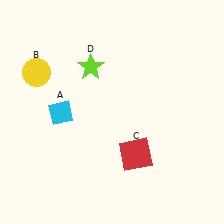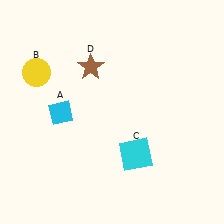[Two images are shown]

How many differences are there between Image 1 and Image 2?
There are 2 differences between the two images.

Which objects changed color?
C changed from red to cyan. D changed from lime to brown.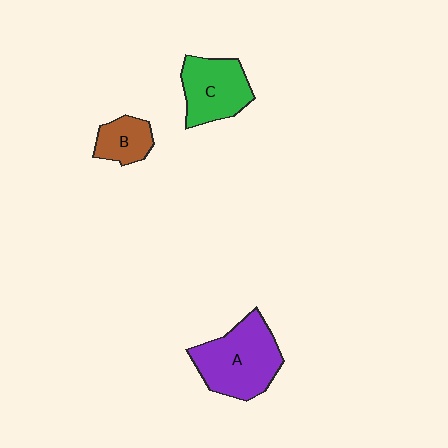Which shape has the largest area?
Shape A (purple).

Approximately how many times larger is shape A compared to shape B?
Approximately 2.3 times.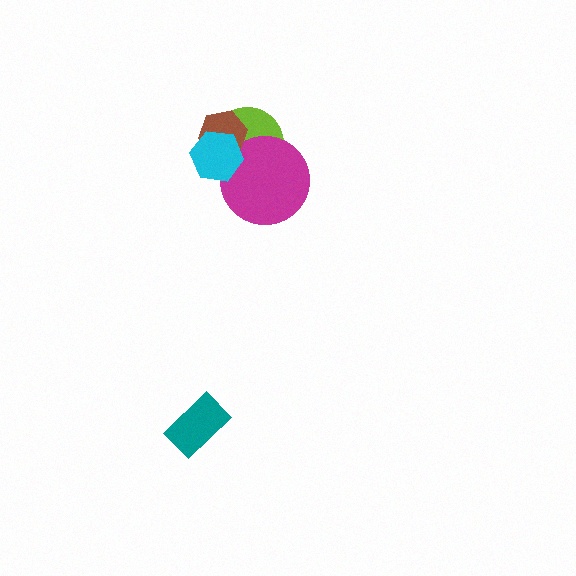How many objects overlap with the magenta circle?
2 objects overlap with the magenta circle.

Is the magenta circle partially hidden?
Yes, it is partially covered by another shape.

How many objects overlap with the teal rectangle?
0 objects overlap with the teal rectangle.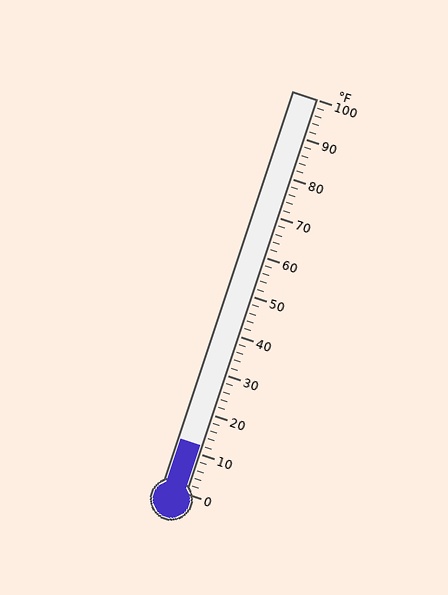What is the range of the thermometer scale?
The thermometer scale ranges from 0°F to 100°F.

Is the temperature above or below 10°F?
The temperature is above 10°F.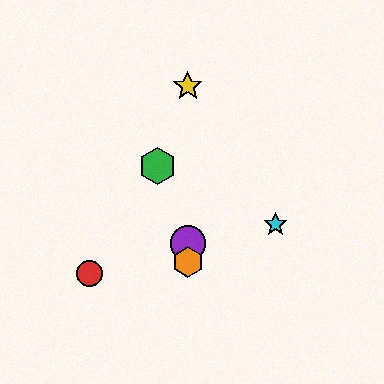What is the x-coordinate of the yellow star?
The yellow star is at x≈188.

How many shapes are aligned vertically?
4 shapes (the blue hexagon, the yellow star, the purple circle, the orange hexagon) are aligned vertically.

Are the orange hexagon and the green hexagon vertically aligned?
No, the orange hexagon is at x≈188 and the green hexagon is at x≈158.